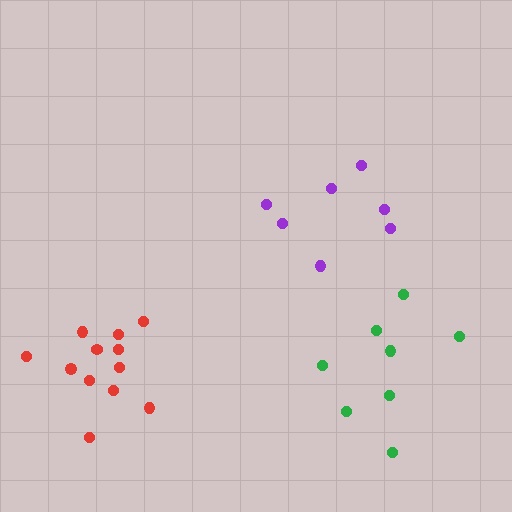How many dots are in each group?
Group 1: 12 dots, Group 2: 7 dots, Group 3: 8 dots (27 total).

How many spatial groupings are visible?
There are 3 spatial groupings.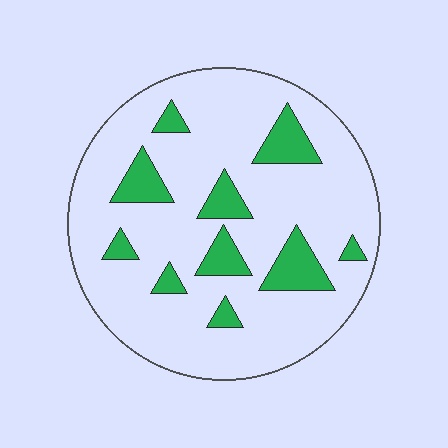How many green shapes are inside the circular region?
10.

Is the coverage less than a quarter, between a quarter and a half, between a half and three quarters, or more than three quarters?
Less than a quarter.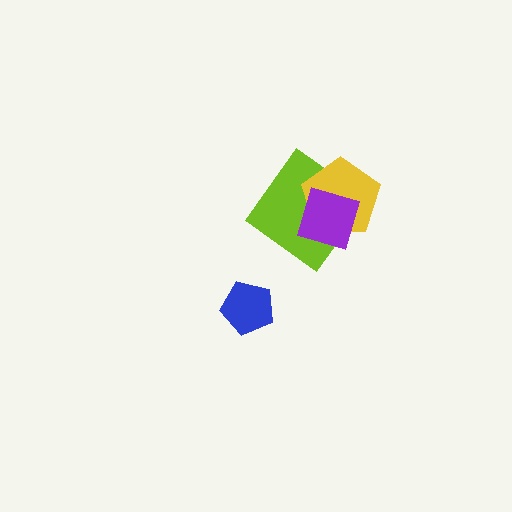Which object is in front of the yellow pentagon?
The purple square is in front of the yellow pentagon.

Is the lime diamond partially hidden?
Yes, it is partially covered by another shape.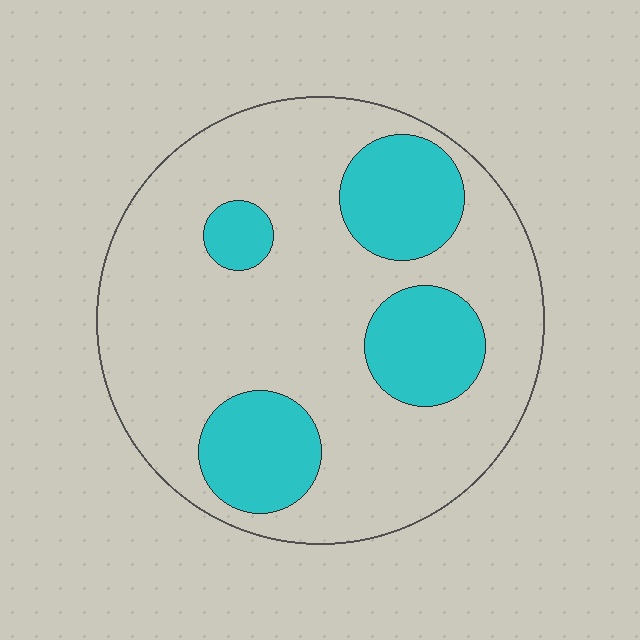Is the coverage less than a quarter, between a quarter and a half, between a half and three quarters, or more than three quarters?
Between a quarter and a half.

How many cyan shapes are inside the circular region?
4.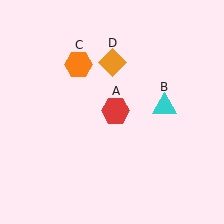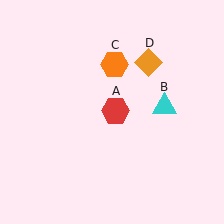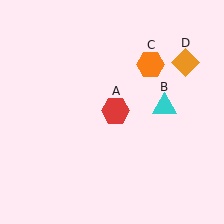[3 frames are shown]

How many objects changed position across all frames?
2 objects changed position: orange hexagon (object C), orange diamond (object D).